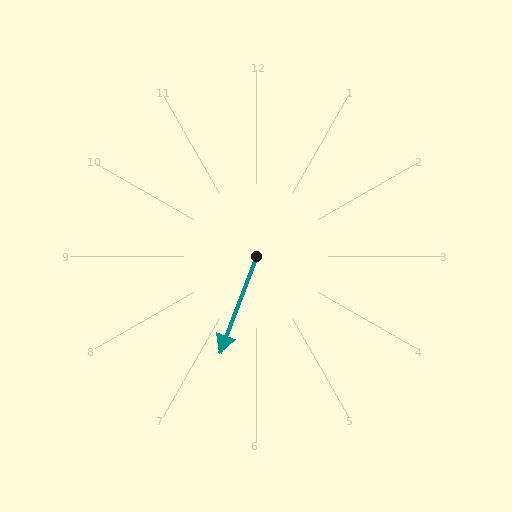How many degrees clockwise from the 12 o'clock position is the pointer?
Approximately 201 degrees.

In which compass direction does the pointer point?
South.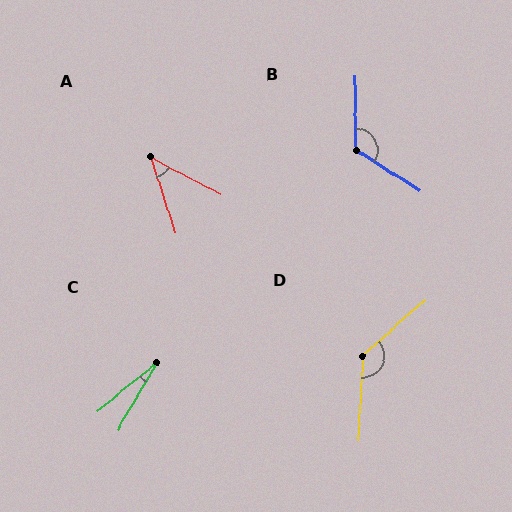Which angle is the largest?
D, at approximately 135 degrees.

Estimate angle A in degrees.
Approximately 44 degrees.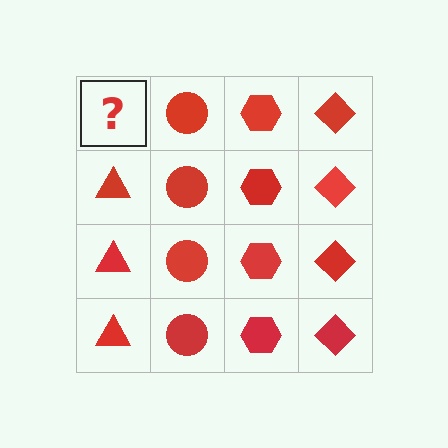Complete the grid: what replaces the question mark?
The question mark should be replaced with a red triangle.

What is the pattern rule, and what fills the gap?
The rule is that each column has a consistent shape. The gap should be filled with a red triangle.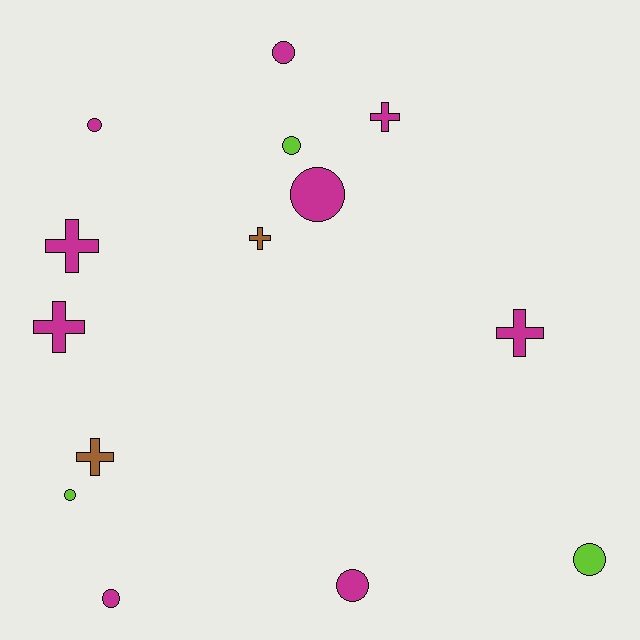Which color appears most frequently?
Magenta, with 9 objects.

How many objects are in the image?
There are 14 objects.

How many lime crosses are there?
There are no lime crosses.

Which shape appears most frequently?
Circle, with 8 objects.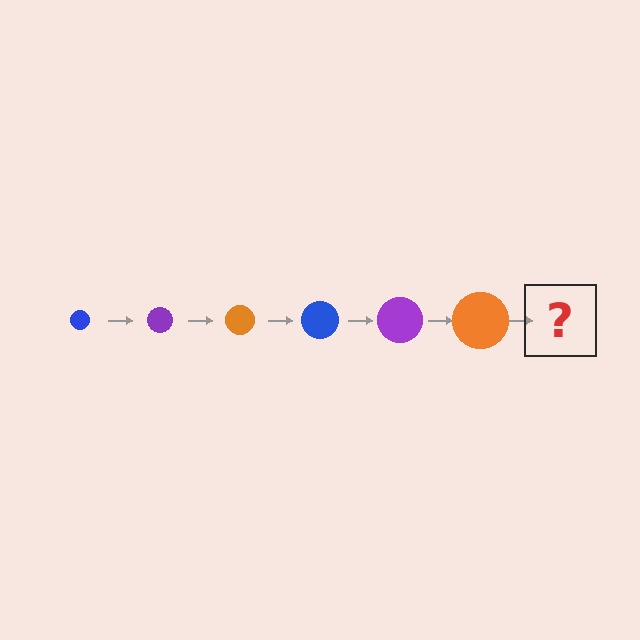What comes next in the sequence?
The next element should be a blue circle, larger than the previous one.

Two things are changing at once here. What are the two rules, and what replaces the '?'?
The two rules are that the circle grows larger each step and the color cycles through blue, purple, and orange. The '?' should be a blue circle, larger than the previous one.